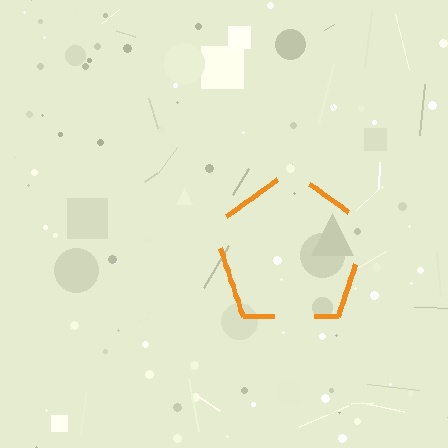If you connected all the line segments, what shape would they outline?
They would outline a pentagon.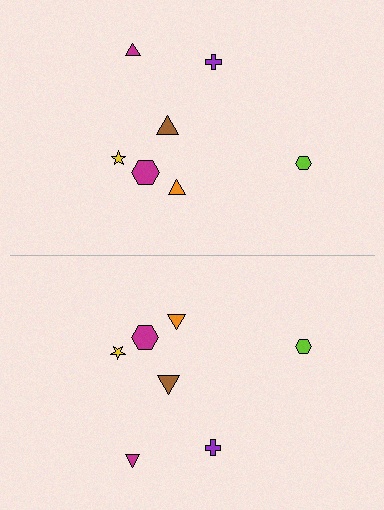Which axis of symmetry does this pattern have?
The pattern has a horizontal axis of symmetry running through the center of the image.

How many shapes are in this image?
There are 14 shapes in this image.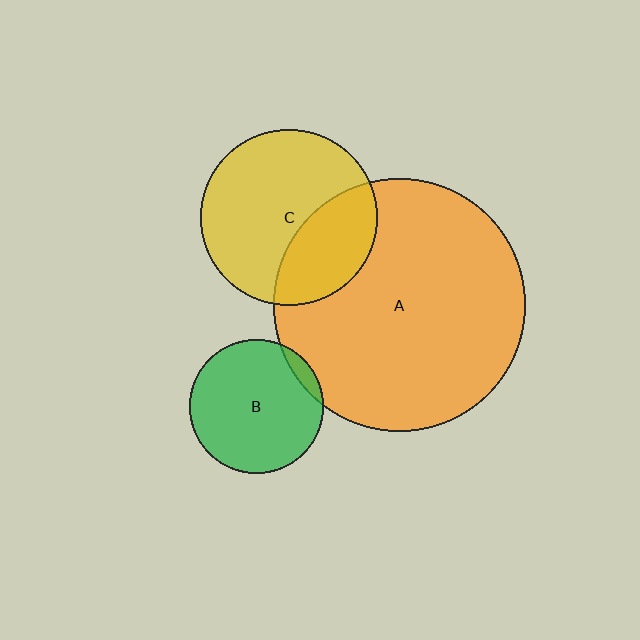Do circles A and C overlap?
Yes.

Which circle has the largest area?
Circle A (orange).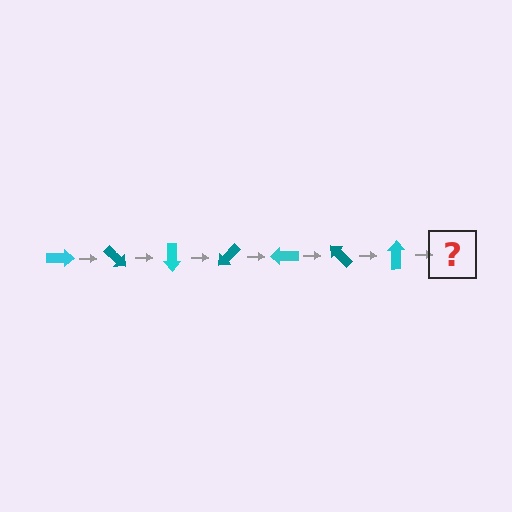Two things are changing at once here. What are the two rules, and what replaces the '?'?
The two rules are that it rotates 45 degrees each step and the color cycles through cyan and teal. The '?' should be a teal arrow, rotated 315 degrees from the start.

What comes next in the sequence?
The next element should be a teal arrow, rotated 315 degrees from the start.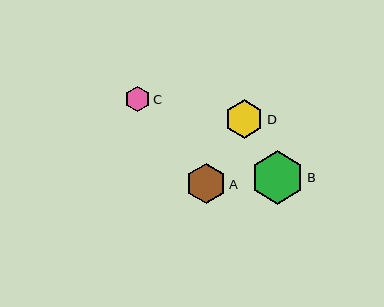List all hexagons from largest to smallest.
From largest to smallest: B, A, D, C.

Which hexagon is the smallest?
Hexagon C is the smallest with a size of approximately 25 pixels.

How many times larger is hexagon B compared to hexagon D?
Hexagon B is approximately 1.4 times the size of hexagon D.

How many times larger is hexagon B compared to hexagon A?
Hexagon B is approximately 1.3 times the size of hexagon A.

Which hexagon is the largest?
Hexagon B is the largest with a size of approximately 54 pixels.